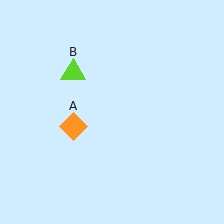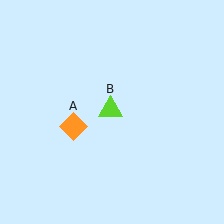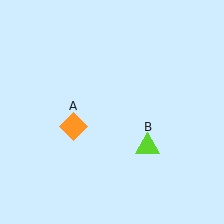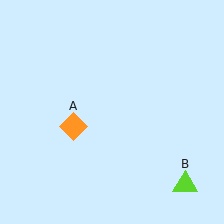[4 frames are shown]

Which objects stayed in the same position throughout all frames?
Orange diamond (object A) remained stationary.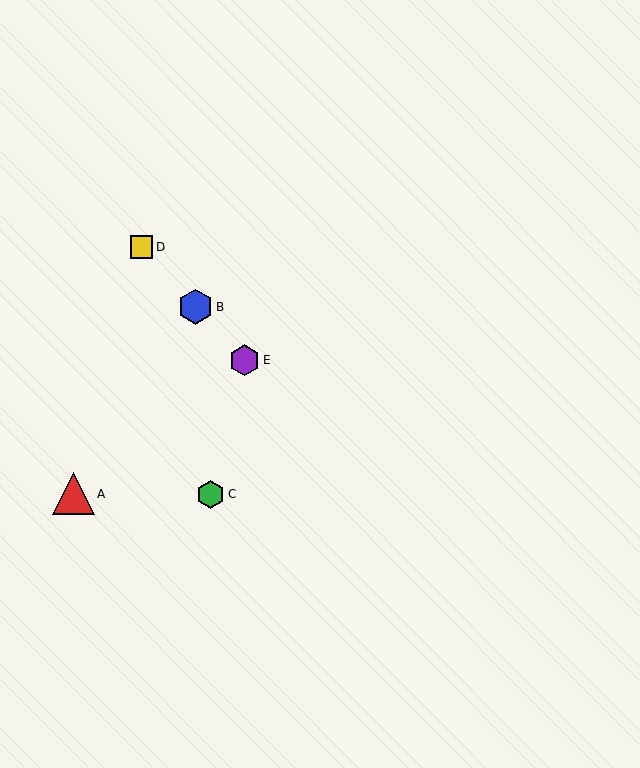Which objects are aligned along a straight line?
Objects B, D, E are aligned along a straight line.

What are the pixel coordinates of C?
Object C is at (210, 494).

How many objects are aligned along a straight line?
3 objects (B, D, E) are aligned along a straight line.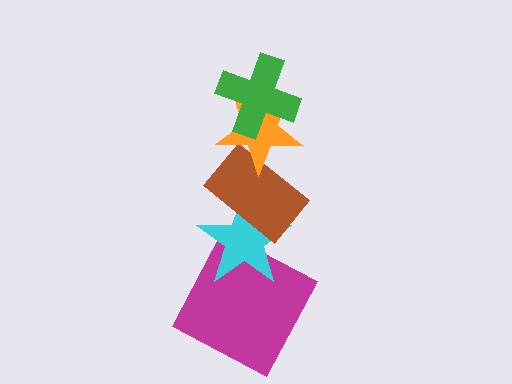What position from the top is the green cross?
The green cross is 1st from the top.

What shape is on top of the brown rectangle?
The orange star is on top of the brown rectangle.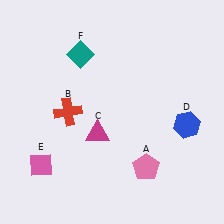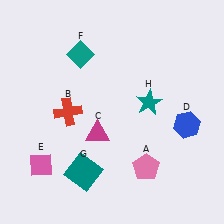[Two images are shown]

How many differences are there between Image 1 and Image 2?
There are 2 differences between the two images.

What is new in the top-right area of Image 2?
A teal star (H) was added in the top-right area of Image 2.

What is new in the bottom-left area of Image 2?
A teal square (G) was added in the bottom-left area of Image 2.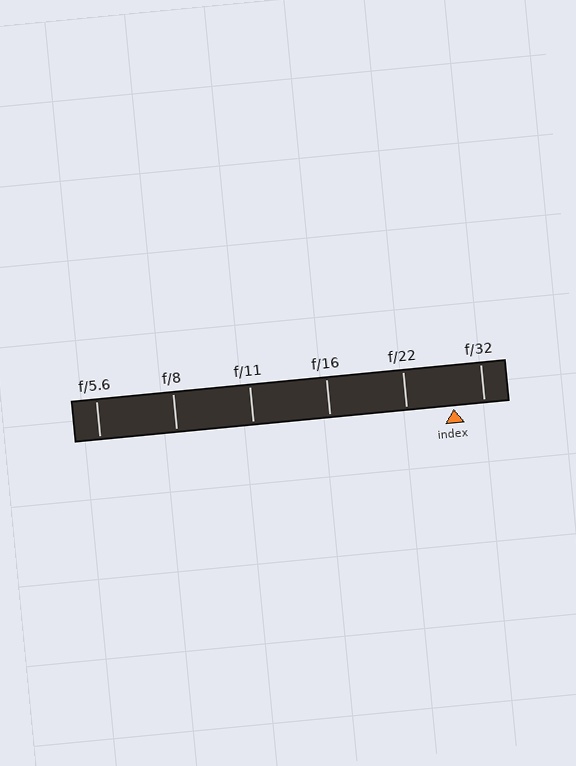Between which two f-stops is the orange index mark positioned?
The index mark is between f/22 and f/32.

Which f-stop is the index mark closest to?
The index mark is closest to f/32.